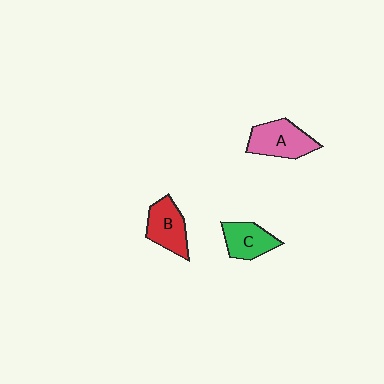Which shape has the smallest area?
Shape C (green).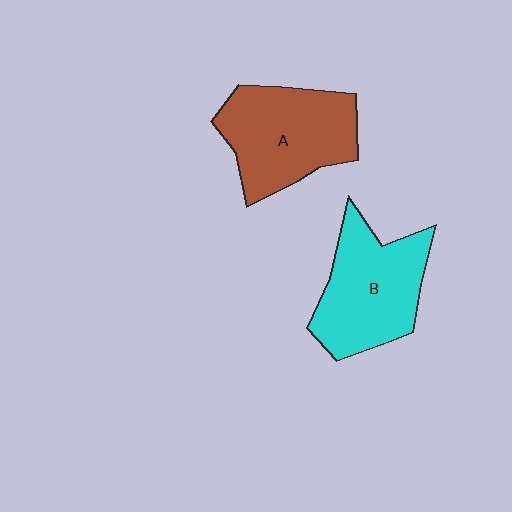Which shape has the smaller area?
Shape B (cyan).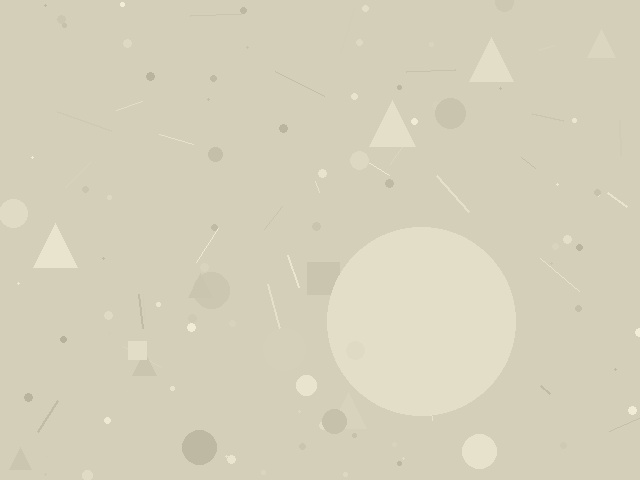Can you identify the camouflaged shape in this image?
The camouflaged shape is a circle.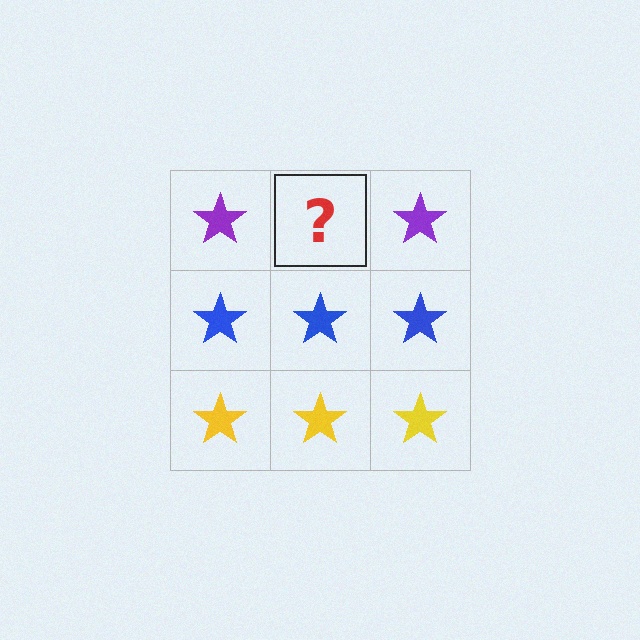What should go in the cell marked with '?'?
The missing cell should contain a purple star.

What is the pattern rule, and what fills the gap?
The rule is that each row has a consistent color. The gap should be filled with a purple star.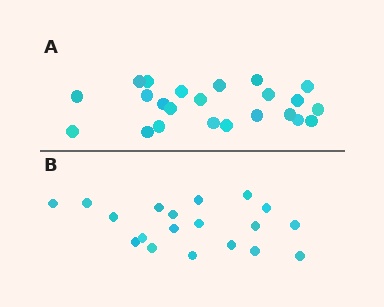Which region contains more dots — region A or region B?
Region A (the top region) has more dots.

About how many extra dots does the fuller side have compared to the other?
Region A has about 4 more dots than region B.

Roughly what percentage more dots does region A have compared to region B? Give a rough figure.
About 20% more.